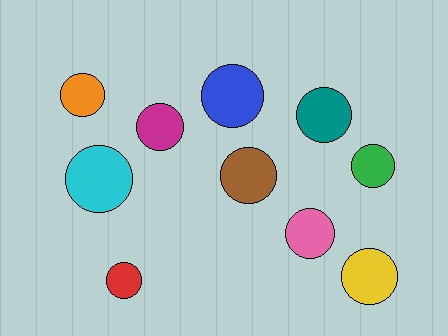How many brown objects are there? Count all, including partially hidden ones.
There is 1 brown object.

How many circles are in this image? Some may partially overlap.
There are 10 circles.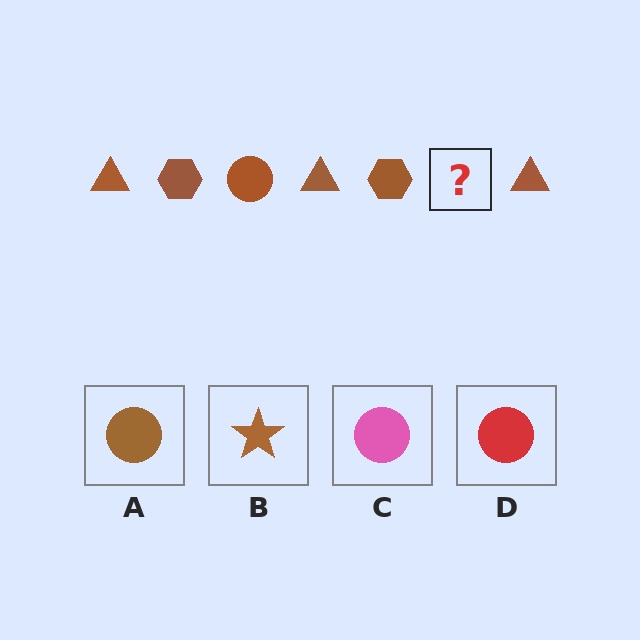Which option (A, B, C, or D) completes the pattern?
A.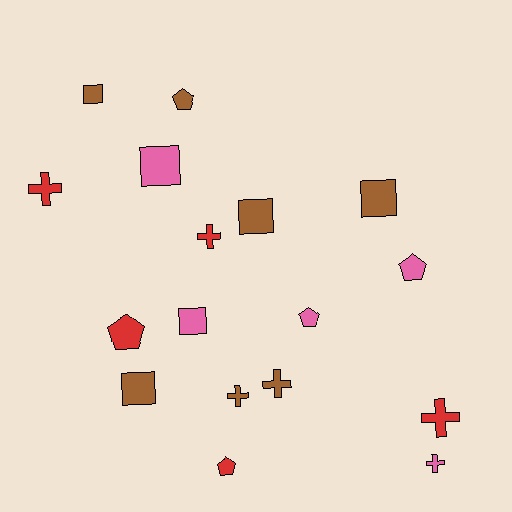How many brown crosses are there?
There are 2 brown crosses.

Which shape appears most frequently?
Cross, with 6 objects.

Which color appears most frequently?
Brown, with 7 objects.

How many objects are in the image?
There are 17 objects.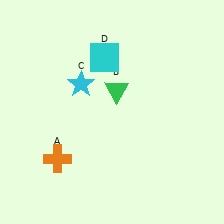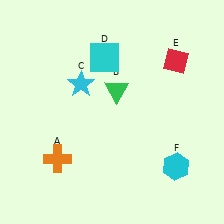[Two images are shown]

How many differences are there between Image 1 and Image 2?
There are 2 differences between the two images.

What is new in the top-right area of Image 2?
A red diamond (E) was added in the top-right area of Image 2.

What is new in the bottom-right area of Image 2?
A cyan hexagon (F) was added in the bottom-right area of Image 2.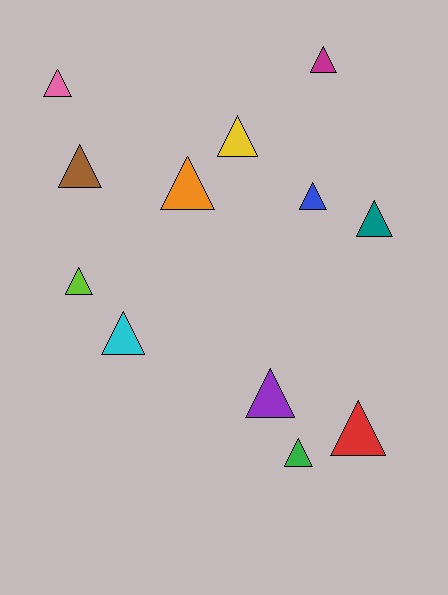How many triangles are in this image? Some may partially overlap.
There are 12 triangles.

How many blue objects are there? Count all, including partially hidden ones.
There is 1 blue object.